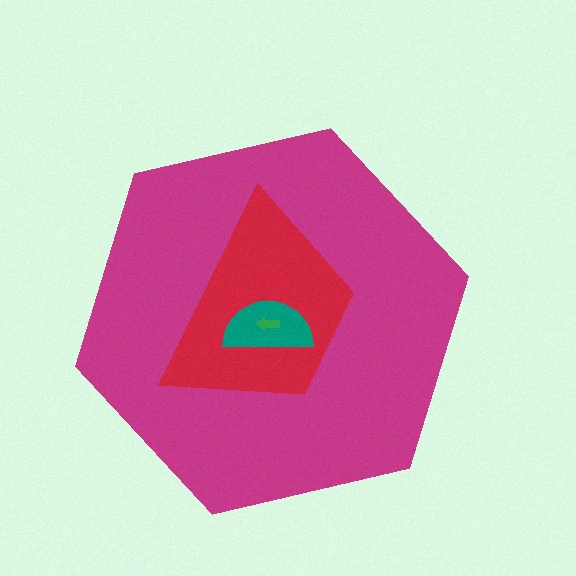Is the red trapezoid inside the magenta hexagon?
Yes.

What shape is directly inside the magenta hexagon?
The red trapezoid.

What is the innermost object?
The green arrow.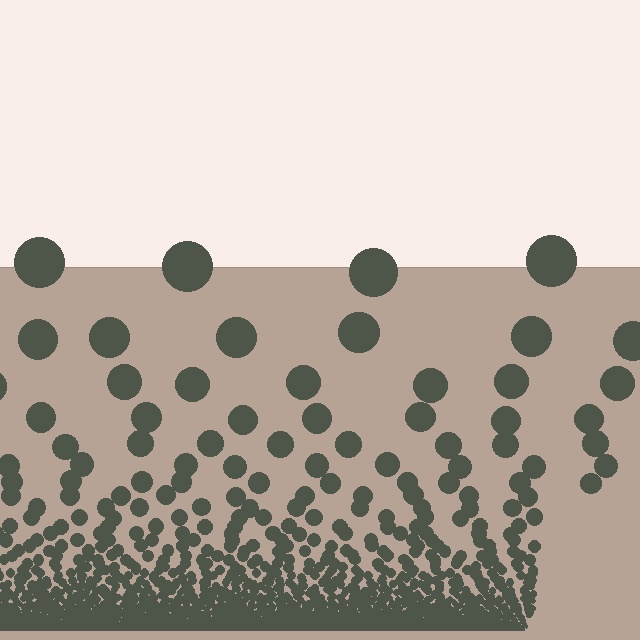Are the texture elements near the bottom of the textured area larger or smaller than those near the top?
Smaller. The gradient is inverted — elements near the bottom are smaller and denser.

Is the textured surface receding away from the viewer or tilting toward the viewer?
The surface appears to tilt toward the viewer. Texture elements get larger and sparser toward the top.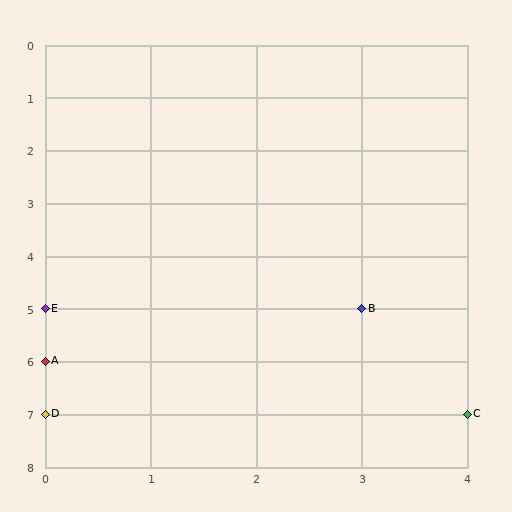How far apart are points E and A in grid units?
Points E and A are 1 row apart.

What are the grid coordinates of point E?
Point E is at grid coordinates (0, 5).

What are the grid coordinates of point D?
Point D is at grid coordinates (0, 7).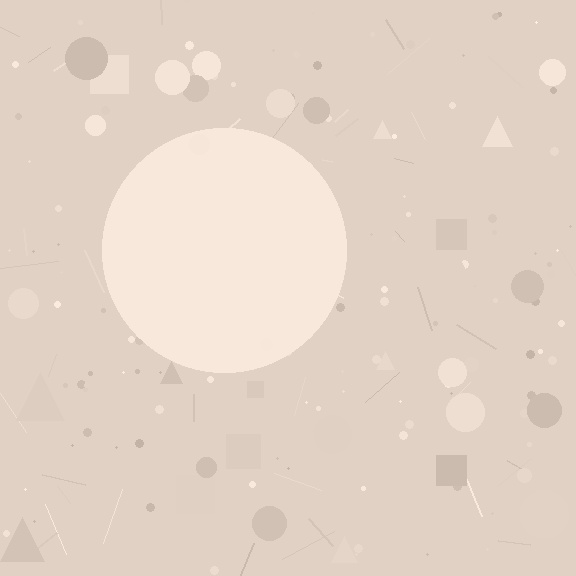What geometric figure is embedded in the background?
A circle is embedded in the background.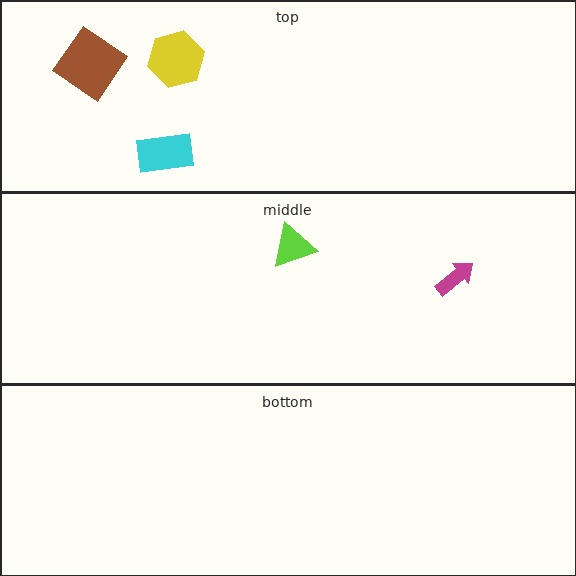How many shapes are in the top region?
3.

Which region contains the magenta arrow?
The middle region.